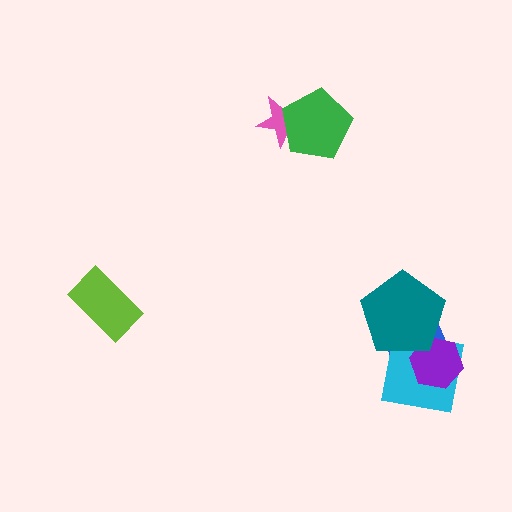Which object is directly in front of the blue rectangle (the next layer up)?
The cyan square is directly in front of the blue rectangle.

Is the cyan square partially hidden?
Yes, it is partially covered by another shape.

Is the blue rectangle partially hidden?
Yes, it is partially covered by another shape.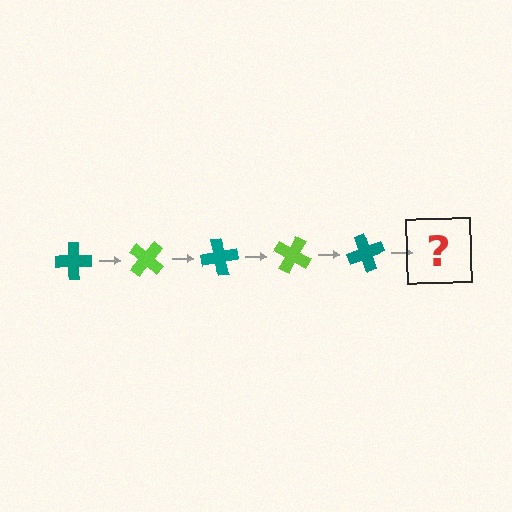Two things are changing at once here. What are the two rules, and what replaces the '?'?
The two rules are that it rotates 40 degrees each step and the color cycles through teal and lime. The '?' should be a lime cross, rotated 200 degrees from the start.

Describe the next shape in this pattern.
It should be a lime cross, rotated 200 degrees from the start.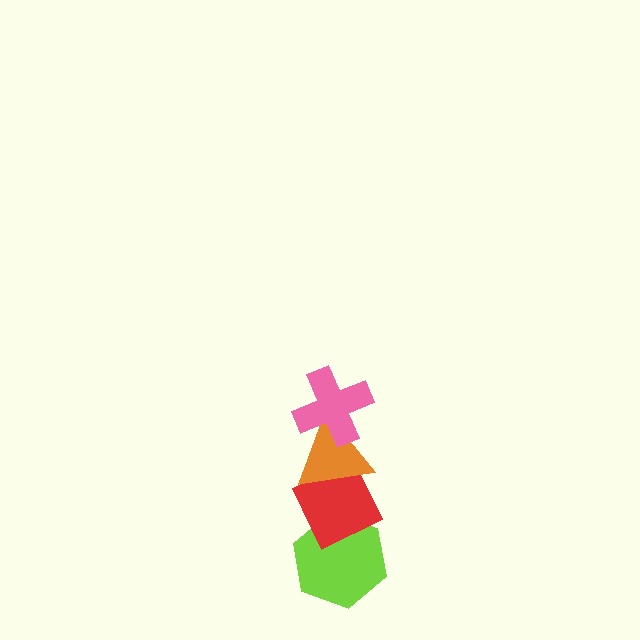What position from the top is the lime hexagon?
The lime hexagon is 4th from the top.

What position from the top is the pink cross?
The pink cross is 1st from the top.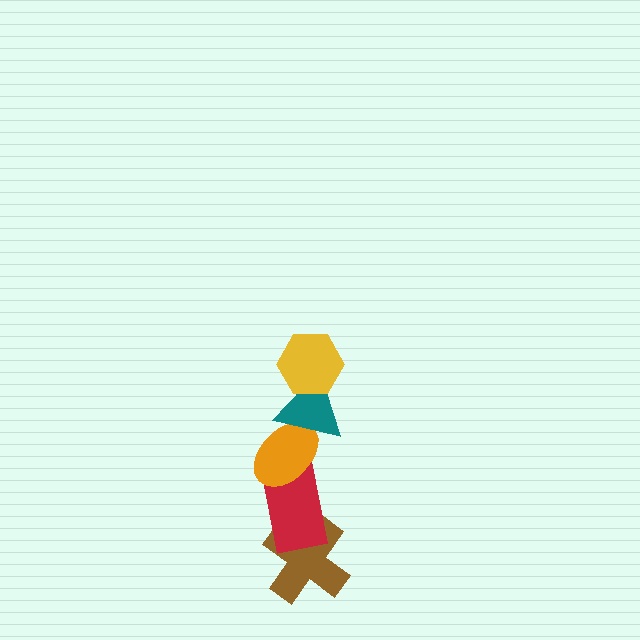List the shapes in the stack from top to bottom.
From top to bottom: the yellow hexagon, the teal triangle, the orange ellipse, the red rectangle, the brown cross.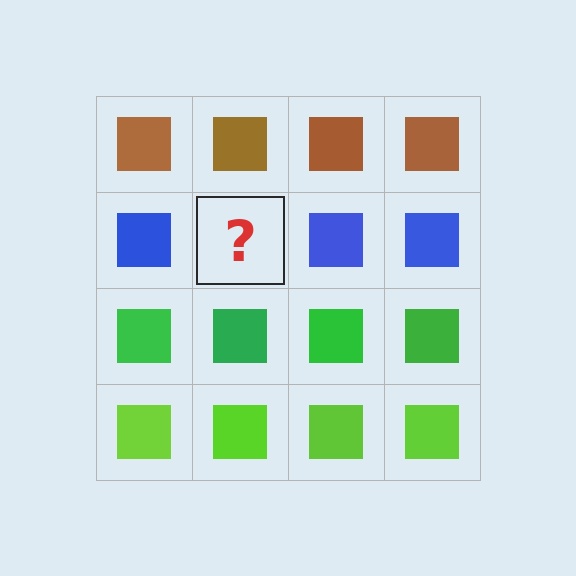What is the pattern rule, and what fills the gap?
The rule is that each row has a consistent color. The gap should be filled with a blue square.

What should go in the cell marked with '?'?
The missing cell should contain a blue square.